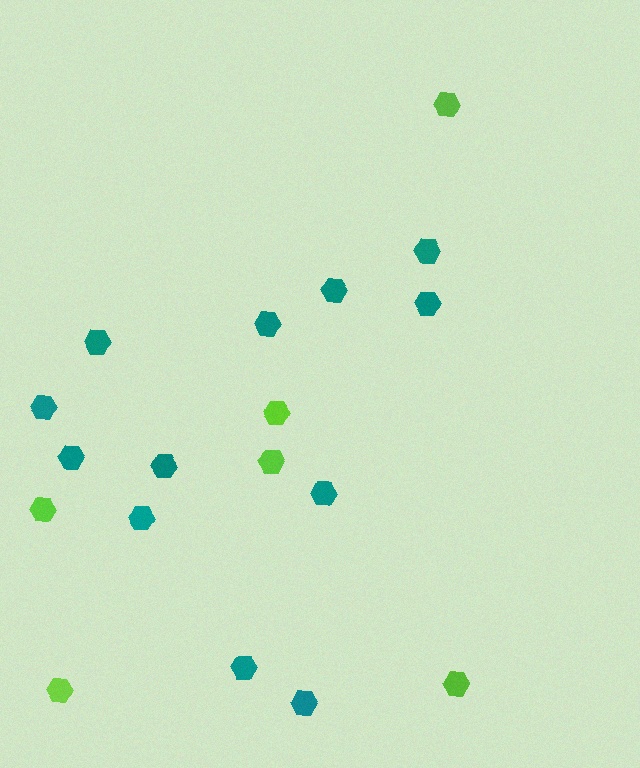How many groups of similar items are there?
There are 2 groups: one group of lime hexagons (6) and one group of teal hexagons (12).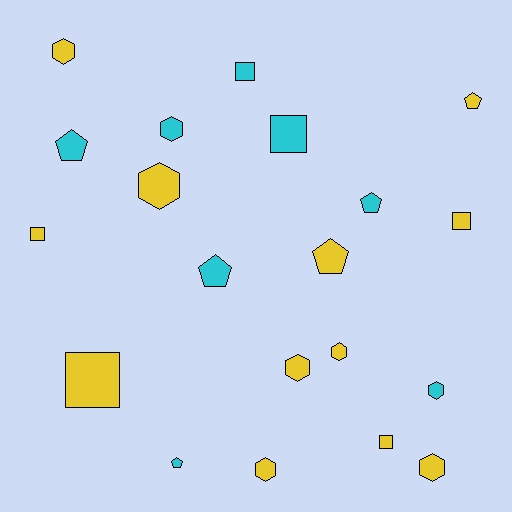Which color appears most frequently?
Yellow, with 12 objects.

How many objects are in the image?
There are 20 objects.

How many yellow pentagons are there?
There are 2 yellow pentagons.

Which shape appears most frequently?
Hexagon, with 8 objects.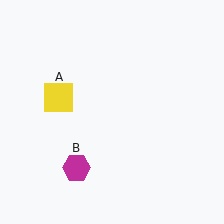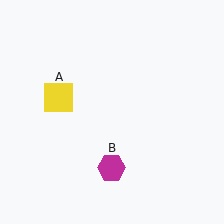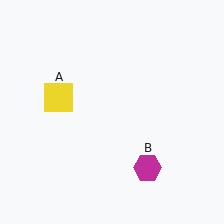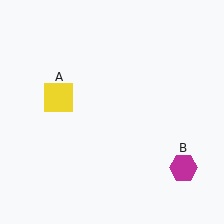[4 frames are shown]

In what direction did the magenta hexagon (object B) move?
The magenta hexagon (object B) moved right.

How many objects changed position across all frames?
1 object changed position: magenta hexagon (object B).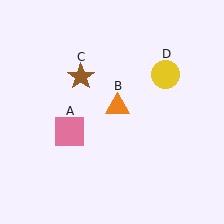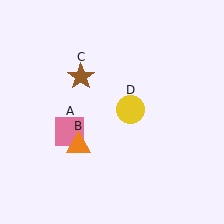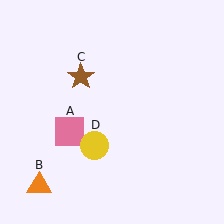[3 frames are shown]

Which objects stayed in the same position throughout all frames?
Pink square (object A) and brown star (object C) remained stationary.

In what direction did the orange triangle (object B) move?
The orange triangle (object B) moved down and to the left.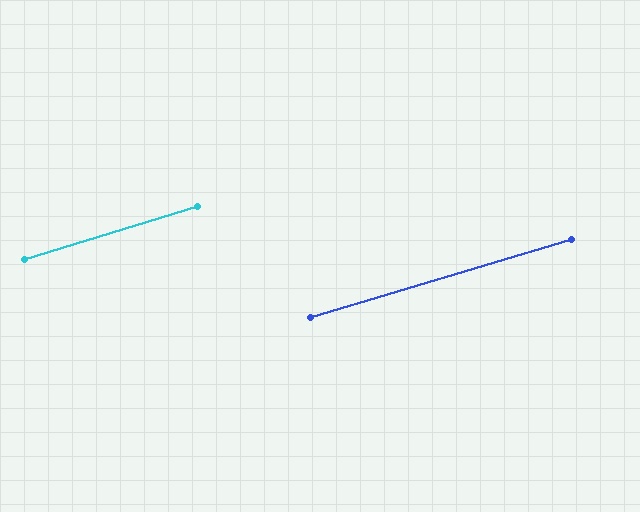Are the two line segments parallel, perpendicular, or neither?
Parallel — their directions differ by only 0.5°.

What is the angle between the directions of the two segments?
Approximately 1 degree.